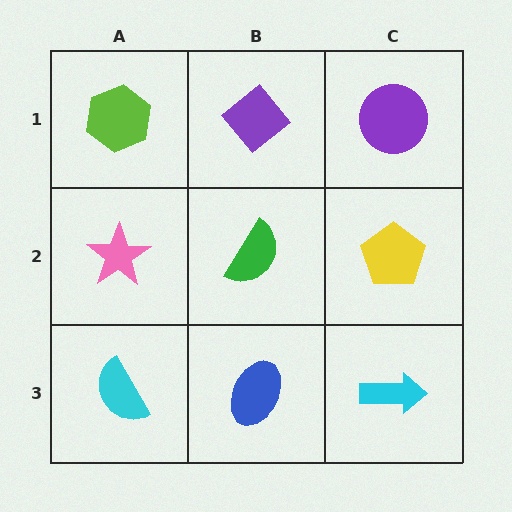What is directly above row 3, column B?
A green semicircle.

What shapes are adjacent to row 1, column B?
A green semicircle (row 2, column B), a lime hexagon (row 1, column A), a purple circle (row 1, column C).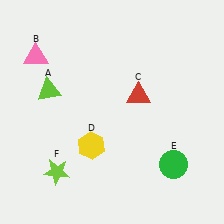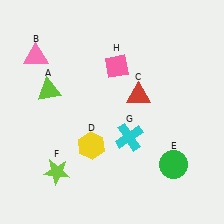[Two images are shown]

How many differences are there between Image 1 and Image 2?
There are 2 differences between the two images.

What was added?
A cyan cross (G), a pink diamond (H) were added in Image 2.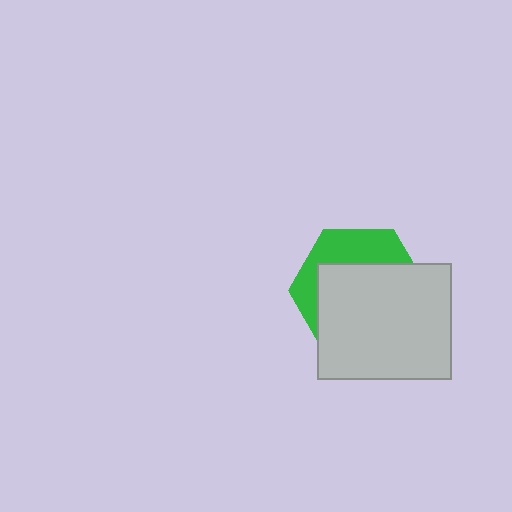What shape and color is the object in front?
The object in front is a light gray rectangle.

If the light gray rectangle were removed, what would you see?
You would see the complete green hexagon.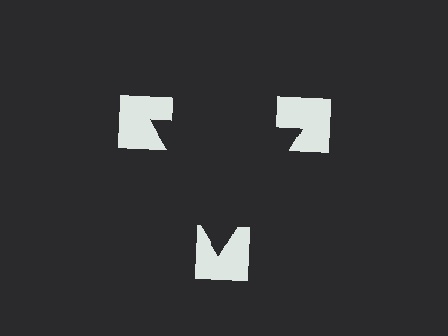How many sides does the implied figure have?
3 sides.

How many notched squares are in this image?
There are 3 — one at each vertex of the illusory triangle.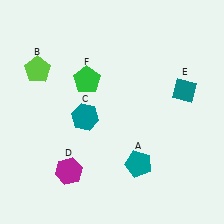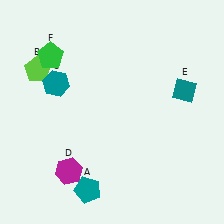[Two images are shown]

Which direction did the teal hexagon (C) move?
The teal hexagon (C) moved up.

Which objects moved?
The objects that moved are: the teal pentagon (A), the teal hexagon (C), the green pentagon (F).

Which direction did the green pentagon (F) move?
The green pentagon (F) moved left.